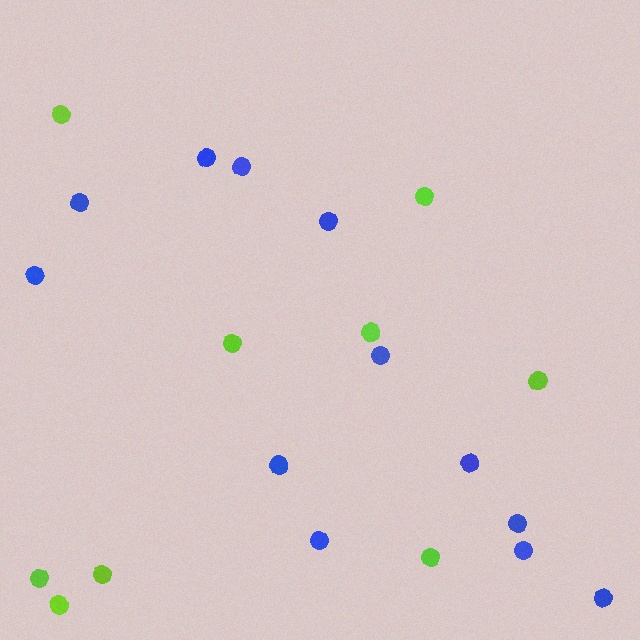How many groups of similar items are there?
There are 2 groups: one group of lime circles (9) and one group of blue circles (12).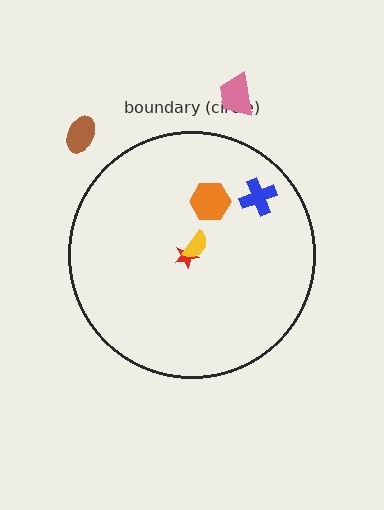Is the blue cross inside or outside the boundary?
Inside.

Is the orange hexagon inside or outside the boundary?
Inside.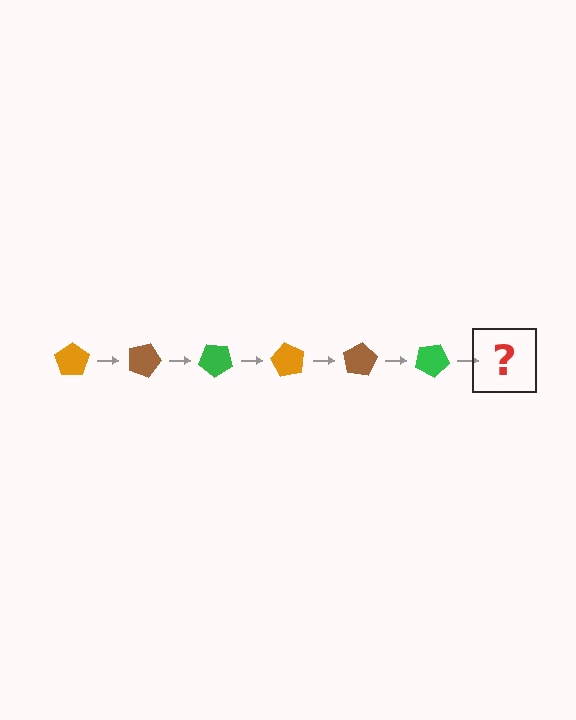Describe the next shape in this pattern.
It should be an orange pentagon, rotated 120 degrees from the start.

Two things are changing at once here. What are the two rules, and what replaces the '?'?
The two rules are that it rotates 20 degrees each step and the color cycles through orange, brown, and green. The '?' should be an orange pentagon, rotated 120 degrees from the start.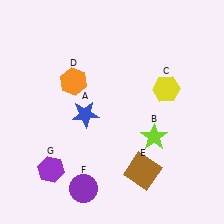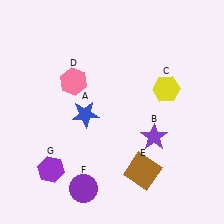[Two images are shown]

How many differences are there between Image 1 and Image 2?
There are 2 differences between the two images.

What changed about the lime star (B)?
In Image 1, B is lime. In Image 2, it changed to purple.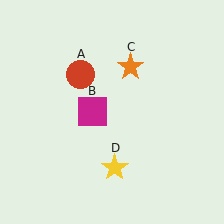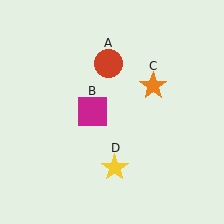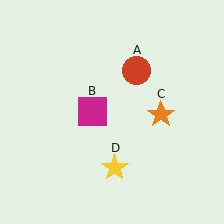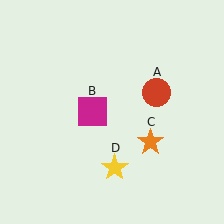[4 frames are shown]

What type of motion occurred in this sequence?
The red circle (object A), orange star (object C) rotated clockwise around the center of the scene.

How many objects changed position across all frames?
2 objects changed position: red circle (object A), orange star (object C).